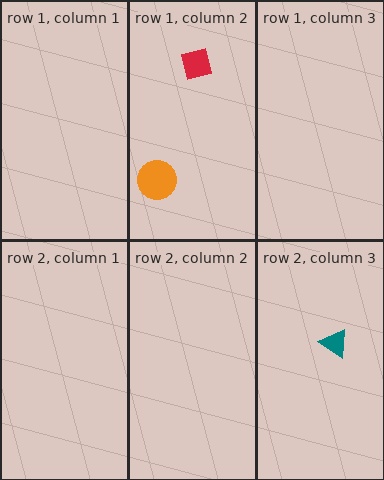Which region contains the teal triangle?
The row 2, column 3 region.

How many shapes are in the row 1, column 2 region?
2.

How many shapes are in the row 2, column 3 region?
1.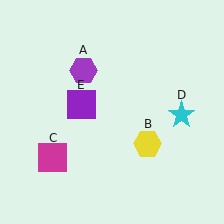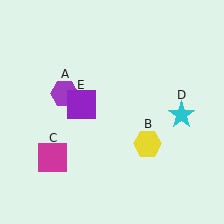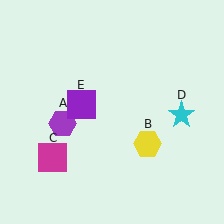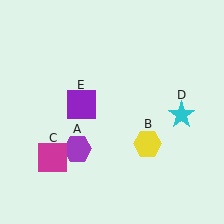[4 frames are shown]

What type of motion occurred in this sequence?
The purple hexagon (object A) rotated counterclockwise around the center of the scene.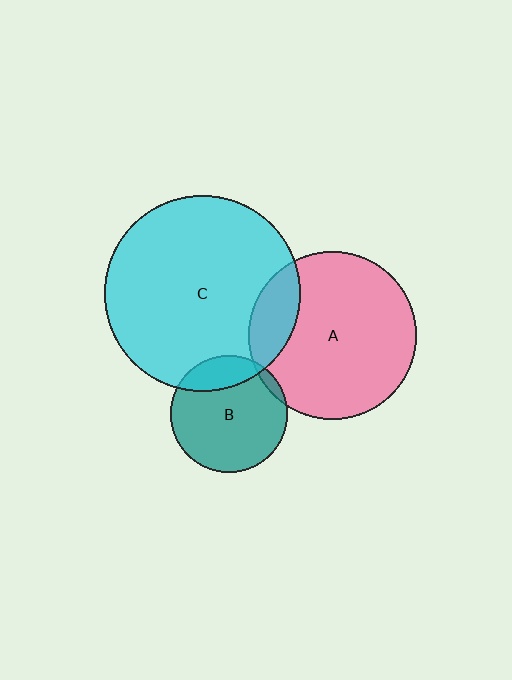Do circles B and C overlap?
Yes.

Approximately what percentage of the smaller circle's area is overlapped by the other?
Approximately 20%.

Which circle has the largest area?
Circle C (cyan).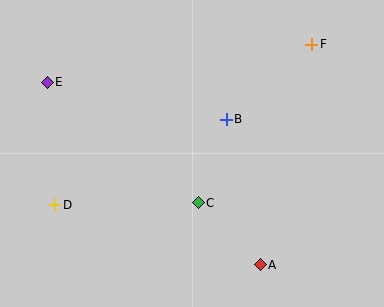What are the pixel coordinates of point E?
Point E is at (47, 82).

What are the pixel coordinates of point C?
Point C is at (198, 203).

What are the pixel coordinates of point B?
Point B is at (226, 119).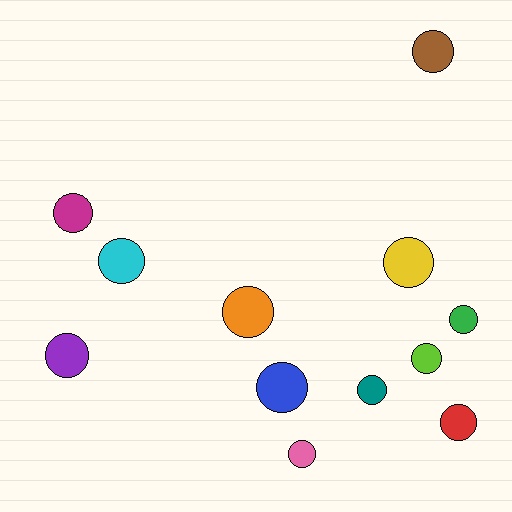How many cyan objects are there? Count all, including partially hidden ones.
There is 1 cyan object.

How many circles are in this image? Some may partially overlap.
There are 12 circles.